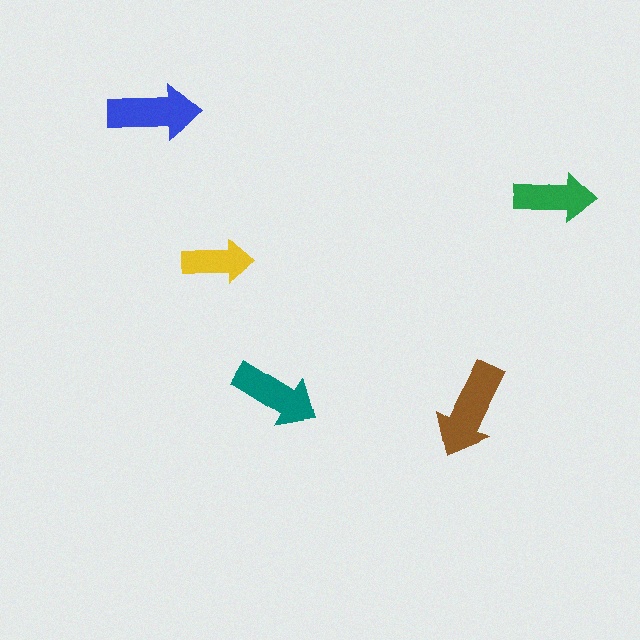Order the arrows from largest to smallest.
the brown one, the blue one, the teal one, the green one, the yellow one.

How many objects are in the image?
There are 5 objects in the image.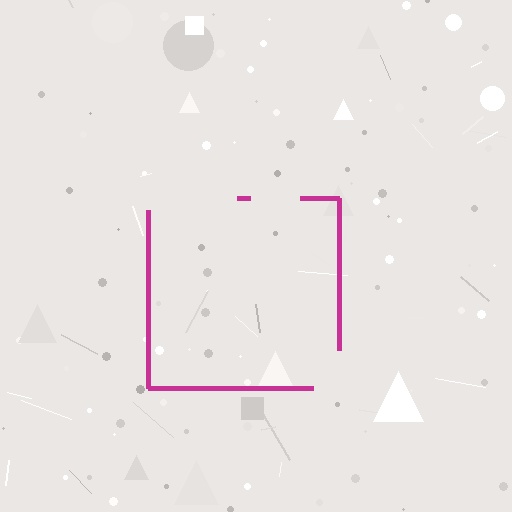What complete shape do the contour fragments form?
The contour fragments form a square.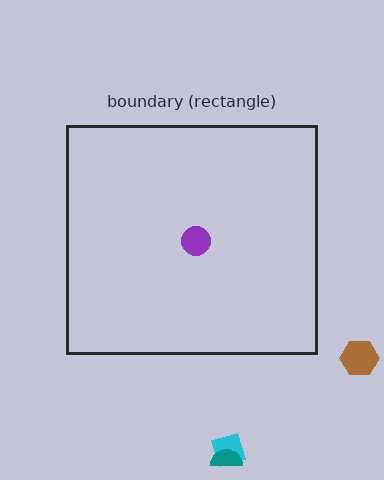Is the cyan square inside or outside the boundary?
Outside.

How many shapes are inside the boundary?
1 inside, 3 outside.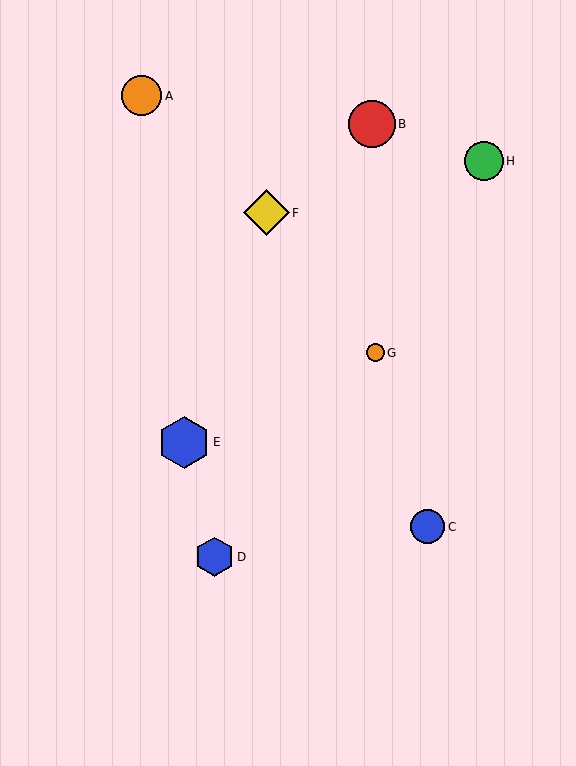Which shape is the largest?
The blue hexagon (labeled E) is the largest.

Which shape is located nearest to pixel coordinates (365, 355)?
The orange circle (labeled G) at (375, 353) is nearest to that location.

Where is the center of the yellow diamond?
The center of the yellow diamond is at (266, 213).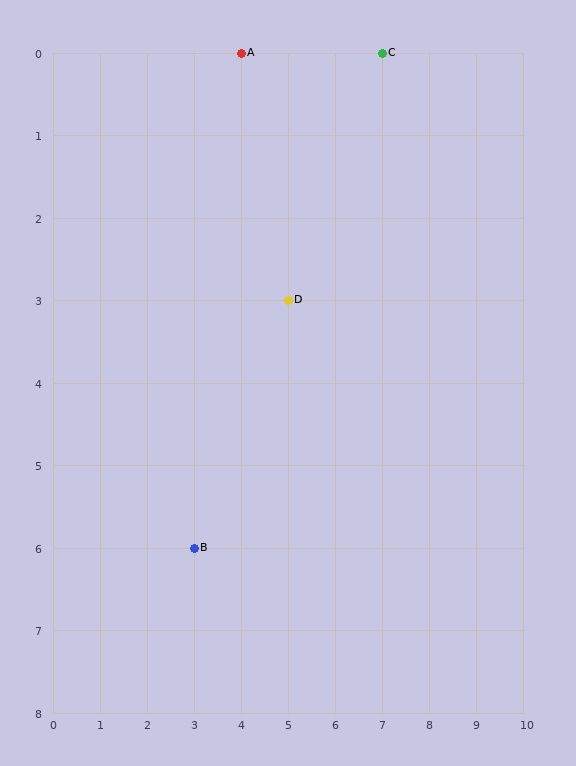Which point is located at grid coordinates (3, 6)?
Point B is at (3, 6).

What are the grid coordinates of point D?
Point D is at grid coordinates (5, 3).